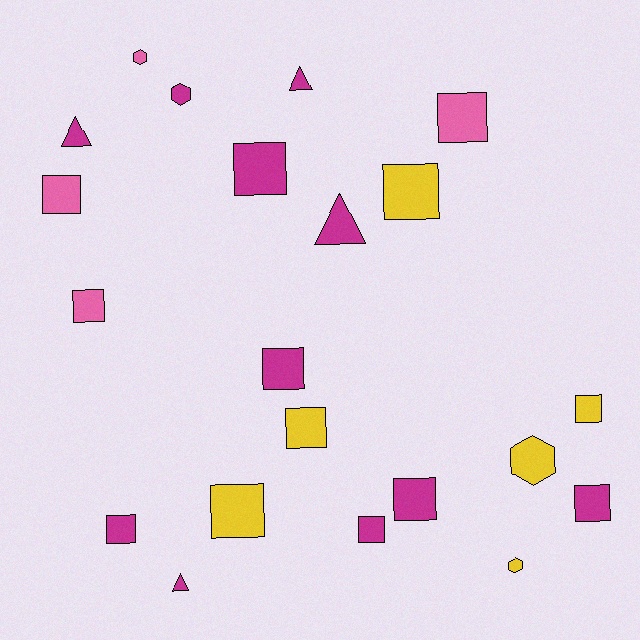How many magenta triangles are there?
There are 4 magenta triangles.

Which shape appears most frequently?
Square, with 13 objects.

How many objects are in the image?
There are 21 objects.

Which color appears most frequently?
Magenta, with 11 objects.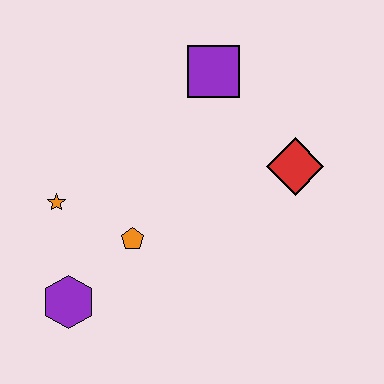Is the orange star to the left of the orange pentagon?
Yes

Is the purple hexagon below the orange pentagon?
Yes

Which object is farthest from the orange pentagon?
The purple square is farthest from the orange pentagon.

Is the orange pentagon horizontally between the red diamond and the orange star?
Yes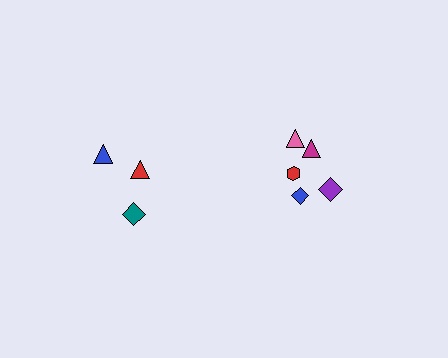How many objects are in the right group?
There are 5 objects.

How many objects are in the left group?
There are 3 objects.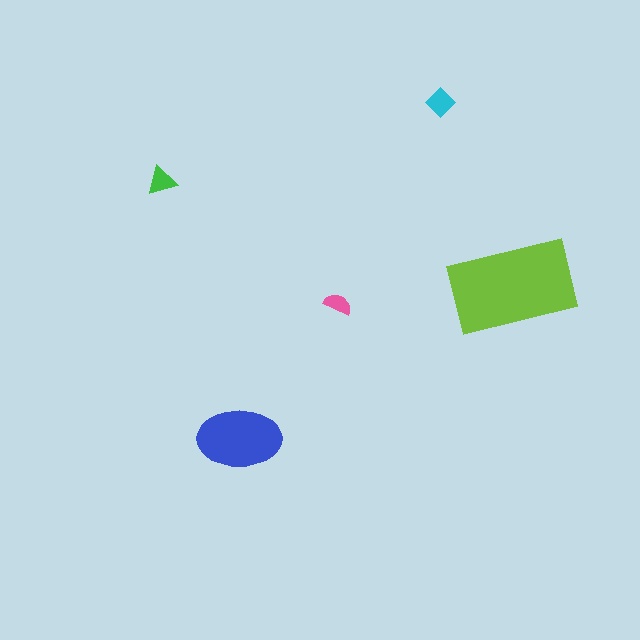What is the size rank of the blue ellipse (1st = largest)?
2nd.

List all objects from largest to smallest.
The lime rectangle, the blue ellipse, the cyan diamond, the green triangle, the pink semicircle.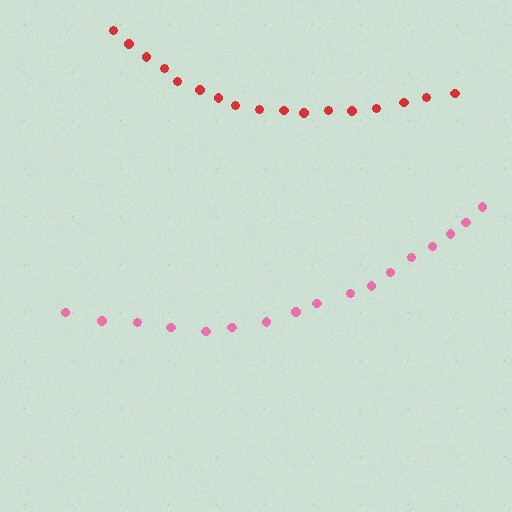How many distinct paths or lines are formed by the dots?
There are 2 distinct paths.